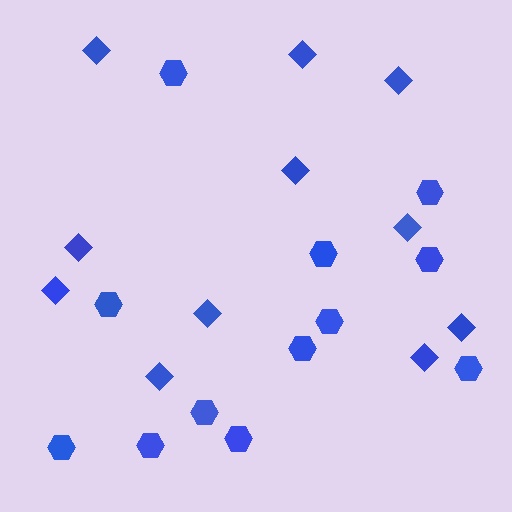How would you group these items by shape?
There are 2 groups: one group of hexagons (12) and one group of diamonds (11).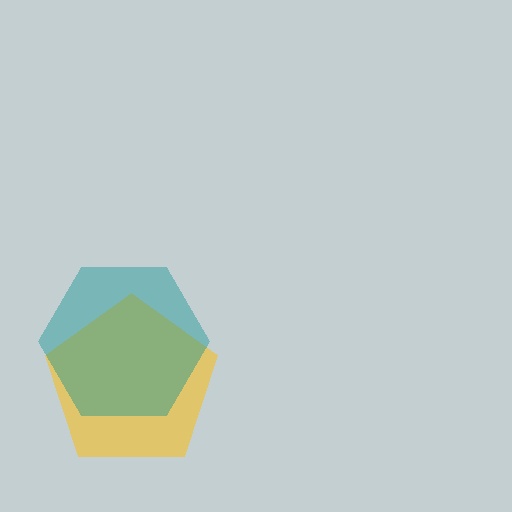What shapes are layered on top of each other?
The layered shapes are: a yellow pentagon, a teal hexagon.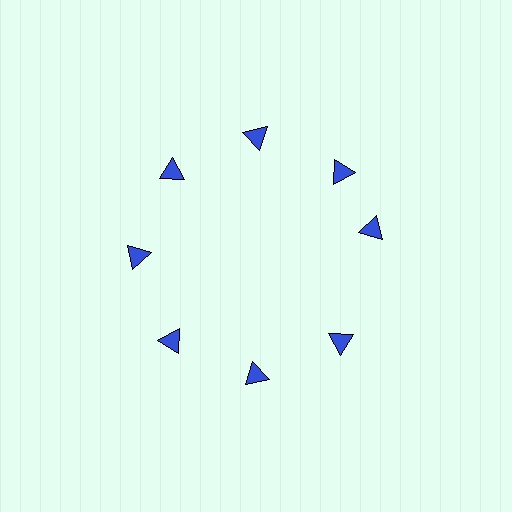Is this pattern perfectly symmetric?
No. The 8 blue triangles are arranged in a ring, but one element near the 3 o'clock position is rotated out of alignment along the ring, breaking the 8-fold rotational symmetry.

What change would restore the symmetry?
The symmetry would be restored by rotating it back into even spacing with its neighbors so that all 8 triangles sit at equal angles and equal distance from the center.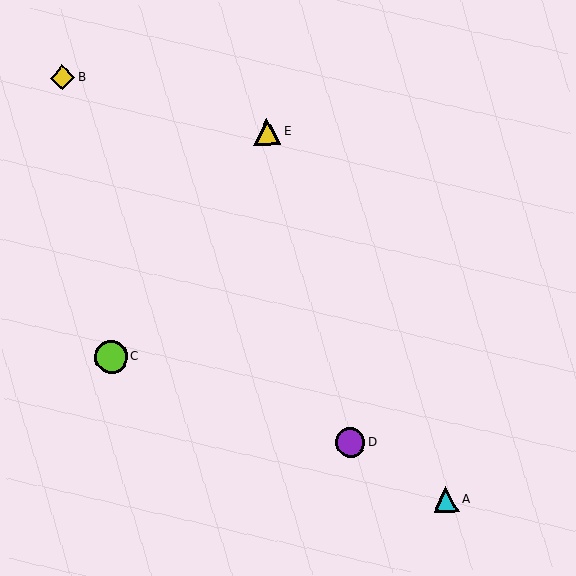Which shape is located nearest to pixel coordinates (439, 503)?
The cyan triangle (labeled A) at (446, 500) is nearest to that location.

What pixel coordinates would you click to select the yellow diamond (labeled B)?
Click at (62, 78) to select the yellow diamond B.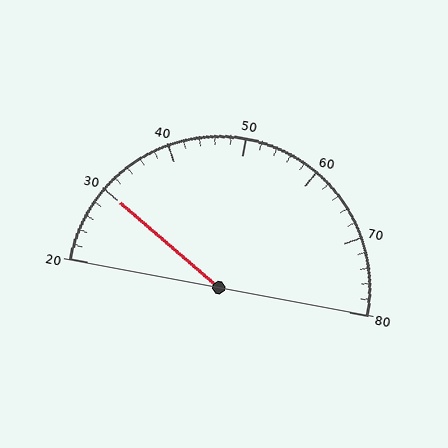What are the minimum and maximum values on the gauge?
The gauge ranges from 20 to 80.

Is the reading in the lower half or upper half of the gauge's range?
The reading is in the lower half of the range (20 to 80).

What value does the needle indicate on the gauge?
The needle indicates approximately 30.